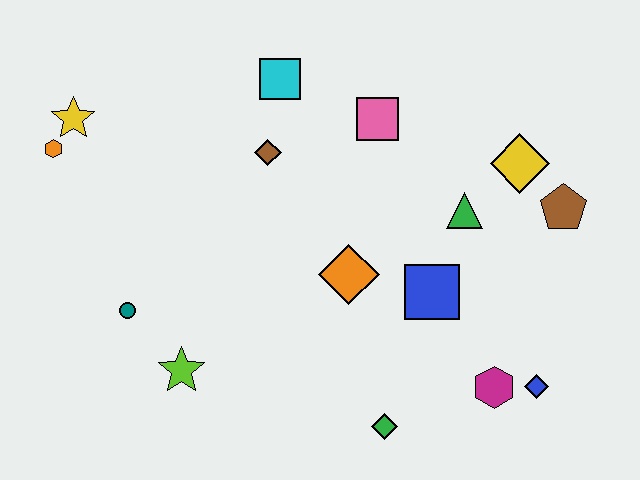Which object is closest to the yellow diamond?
The brown pentagon is closest to the yellow diamond.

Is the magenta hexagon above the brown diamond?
No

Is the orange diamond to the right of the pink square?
No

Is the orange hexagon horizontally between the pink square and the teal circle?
No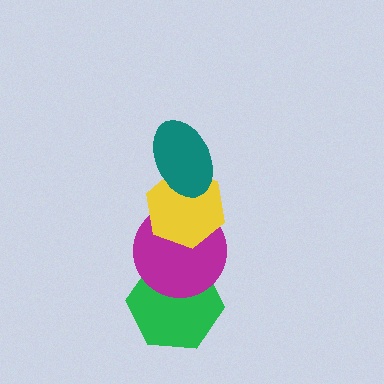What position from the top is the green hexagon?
The green hexagon is 4th from the top.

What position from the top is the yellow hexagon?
The yellow hexagon is 2nd from the top.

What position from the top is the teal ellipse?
The teal ellipse is 1st from the top.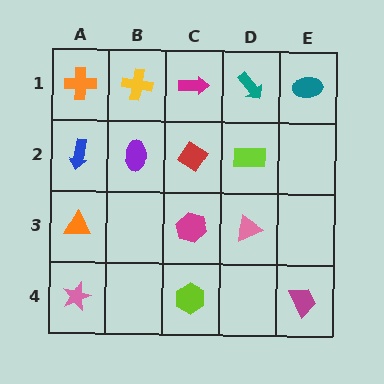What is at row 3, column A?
An orange triangle.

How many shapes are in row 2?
4 shapes.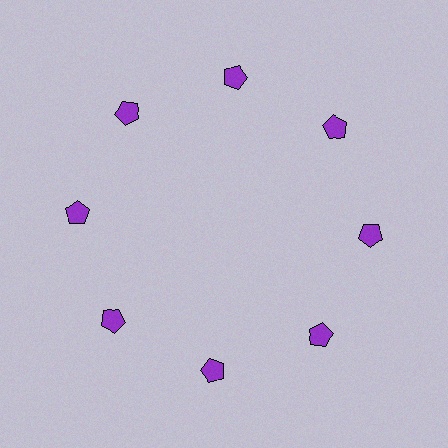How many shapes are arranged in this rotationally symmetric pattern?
There are 8 shapes, arranged in 8 groups of 1.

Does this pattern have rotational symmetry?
Yes, this pattern has 8-fold rotational symmetry. It looks the same after rotating 45 degrees around the center.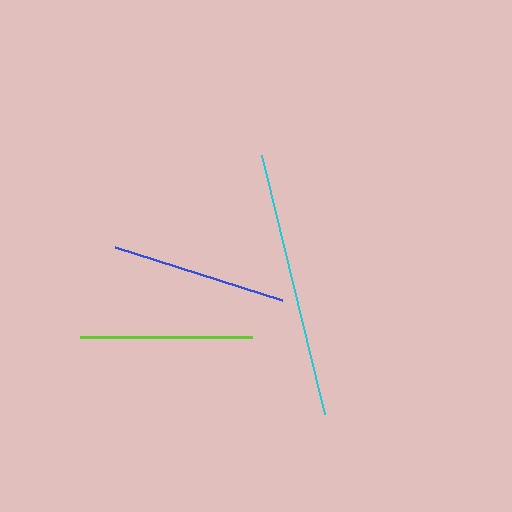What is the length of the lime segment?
The lime segment is approximately 172 pixels long.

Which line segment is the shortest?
The lime line is the shortest at approximately 172 pixels.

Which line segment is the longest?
The cyan line is the longest at approximately 266 pixels.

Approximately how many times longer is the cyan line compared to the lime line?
The cyan line is approximately 1.6 times the length of the lime line.